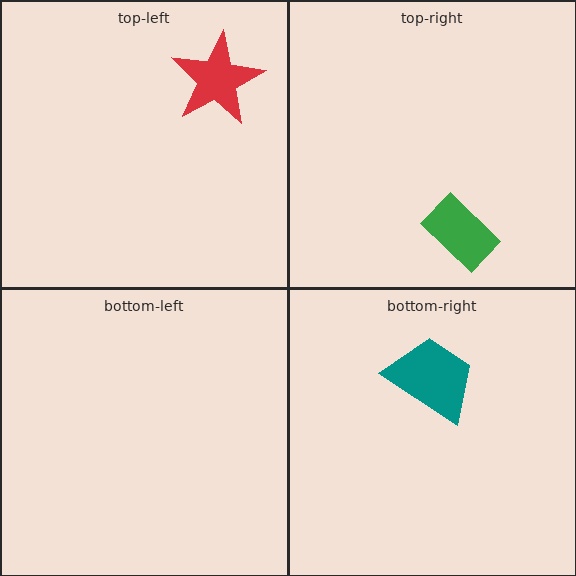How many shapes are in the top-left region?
1.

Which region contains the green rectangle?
The top-right region.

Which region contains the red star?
The top-left region.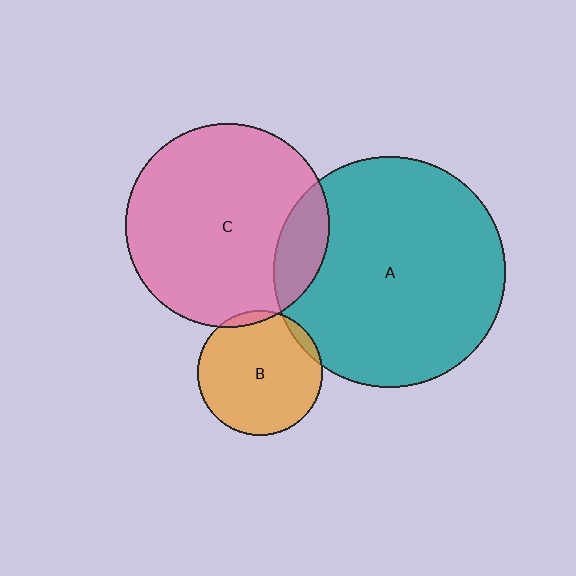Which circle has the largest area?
Circle A (teal).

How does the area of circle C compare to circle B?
Approximately 2.6 times.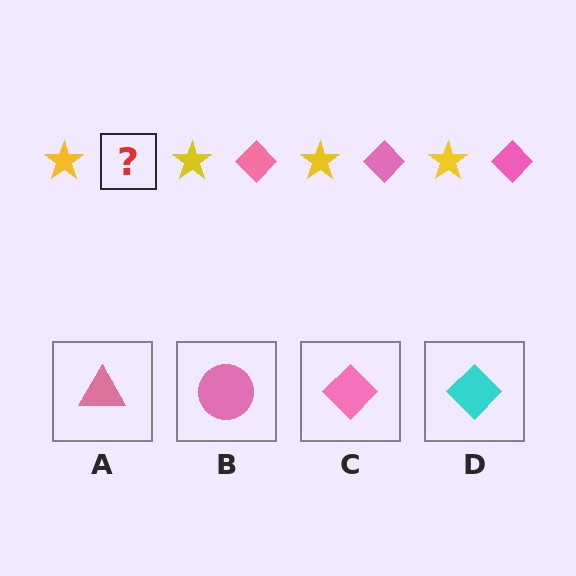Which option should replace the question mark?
Option C.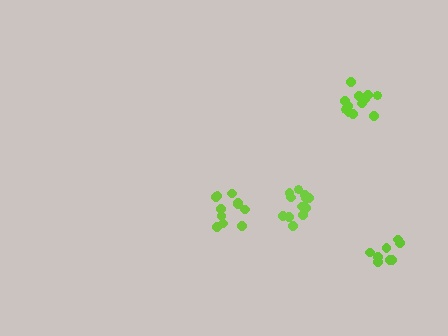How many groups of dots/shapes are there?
There are 4 groups.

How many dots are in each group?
Group 1: 11 dots, Group 2: 8 dots, Group 3: 12 dots, Group 4: 12 dots (43 total).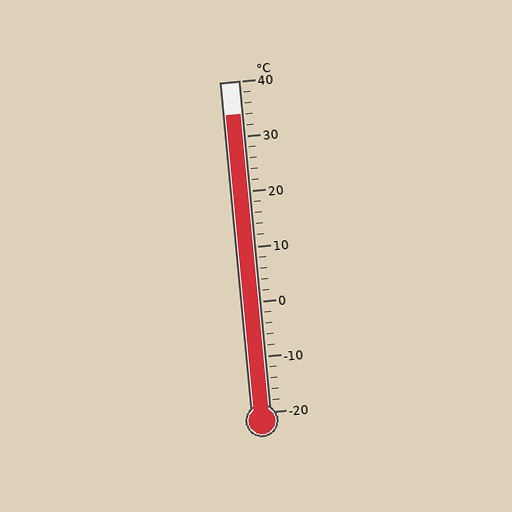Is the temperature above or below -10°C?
The temperature is above -10°C.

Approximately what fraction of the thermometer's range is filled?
The thermometer is filled to approximately 90% of its range.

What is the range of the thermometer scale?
The thermometer scale ranges from -20°C to 40°C.